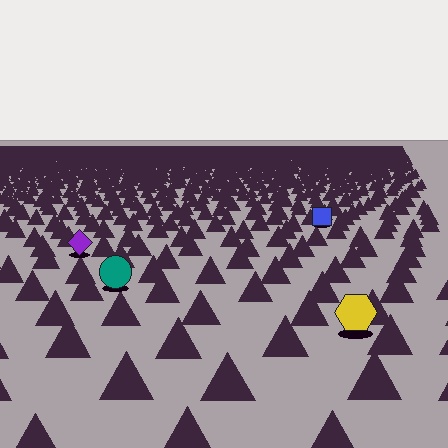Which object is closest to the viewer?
The yellow hexagon is closest. The texture marks near it are larger and more spread out.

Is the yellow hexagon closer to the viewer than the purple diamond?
Yes. The yellow hexagon is closer — you can tell from the texture gradient: the ground texture is coarser near it.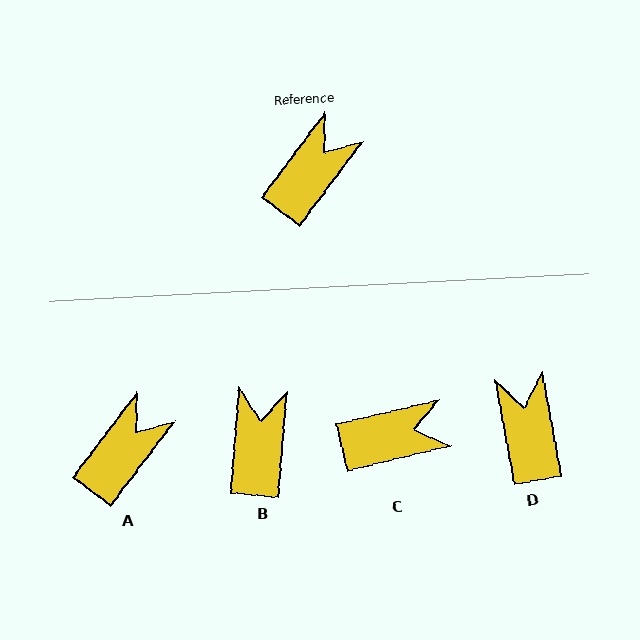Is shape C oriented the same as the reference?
No, it is off by about 40 degrees.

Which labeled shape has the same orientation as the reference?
A.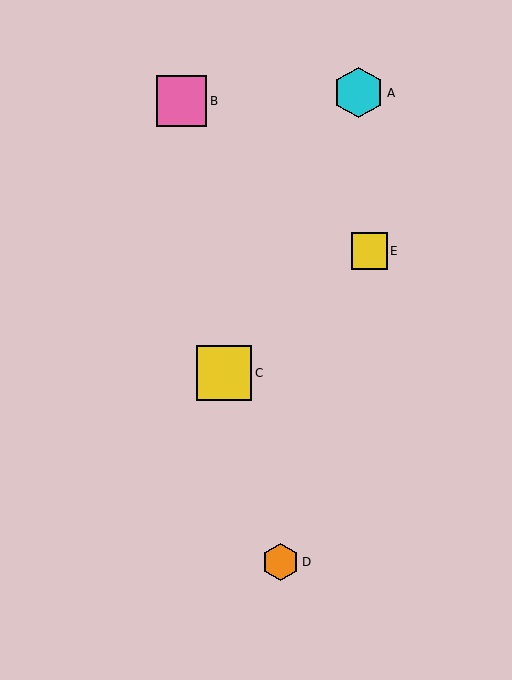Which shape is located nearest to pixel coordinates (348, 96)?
The cyan hexagon (labeled A) at (359, 93) is nearest to that location.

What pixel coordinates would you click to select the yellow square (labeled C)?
Click at (224, 373) to select the yellow square C.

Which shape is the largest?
The yellow square (labeled C) is the largest.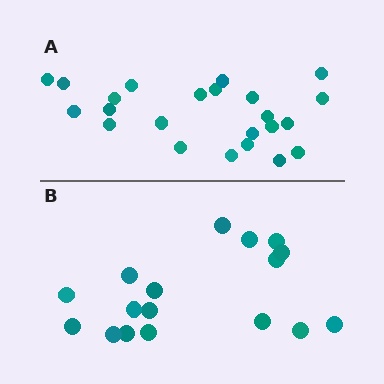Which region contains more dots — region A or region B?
Region A (the top region) has more dots.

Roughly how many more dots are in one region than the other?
Region A has about 6 more dots than region B.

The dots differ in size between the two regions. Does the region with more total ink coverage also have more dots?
No. Region B has more total ink coverage because its dots are larger, but region A actually contains more individual dots. Total area can be misleading — the number of items is what matters here.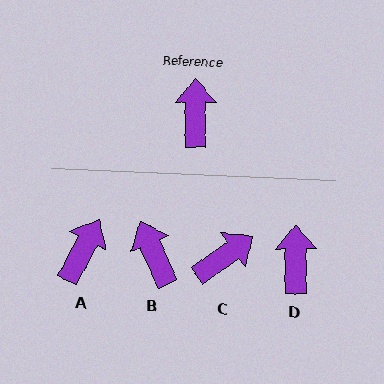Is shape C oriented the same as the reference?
No, it is off by about 54 degrees.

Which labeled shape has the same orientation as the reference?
D.